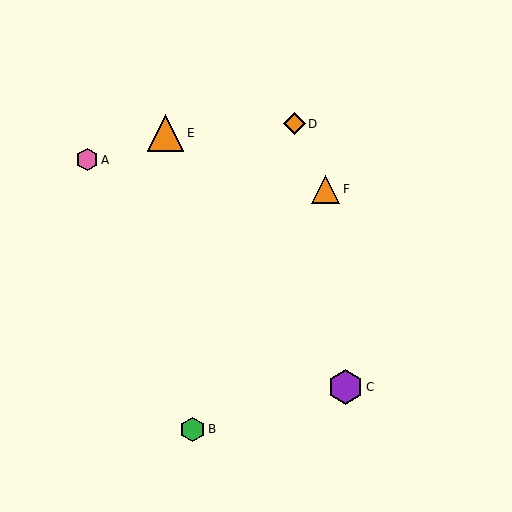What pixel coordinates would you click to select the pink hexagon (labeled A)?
Click at (87, 160) to select the pink hexagon A.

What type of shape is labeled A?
Shape A is a pink hexagon.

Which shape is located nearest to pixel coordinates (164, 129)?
The orange triangle (labeled E) at (166, 133) is nearest to that location.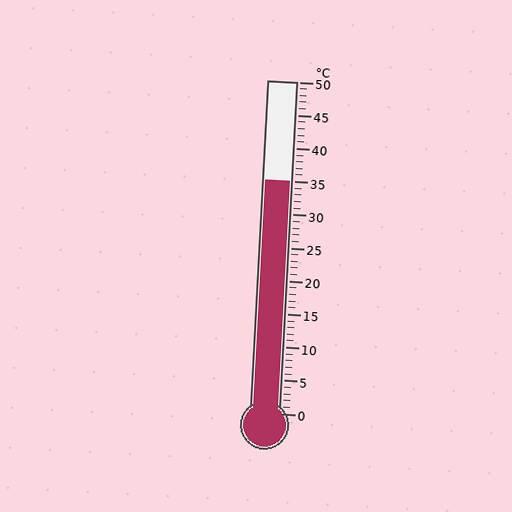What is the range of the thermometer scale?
The thermometer scale ranges from 0°C to 50°C.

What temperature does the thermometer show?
The thermometer shows approximately 35°C.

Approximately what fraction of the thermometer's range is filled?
The thermometer is filled to approximately 70% of its range.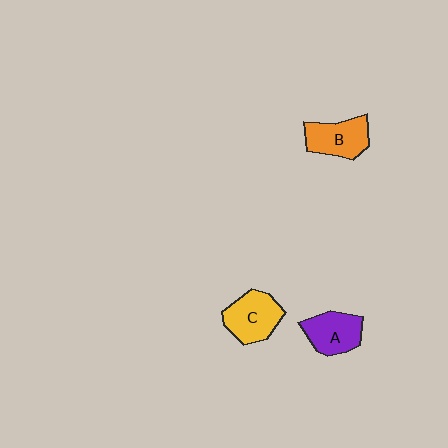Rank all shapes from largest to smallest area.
From largest to smallest: C (yellow), B (orange), A (purple).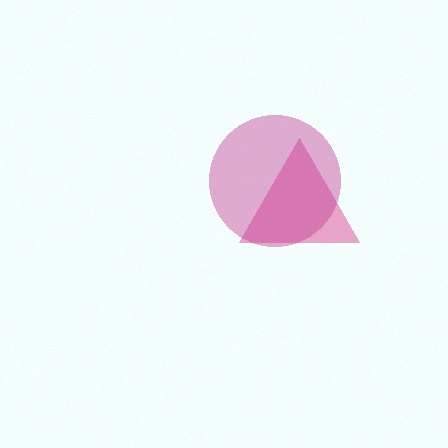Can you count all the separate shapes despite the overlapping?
Yes, there are 2 separate shapes.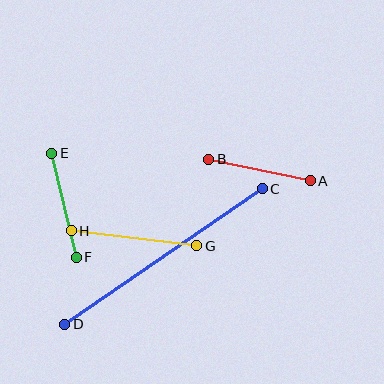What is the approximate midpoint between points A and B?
The midpoint is at approximately (259, 170) pixels.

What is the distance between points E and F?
The distance is approximately 107 pixels.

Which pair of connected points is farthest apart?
Points C and D are farthest apart.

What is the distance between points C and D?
The distance is approximately 240 pixels.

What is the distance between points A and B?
The distance is approximately 104 pixels.